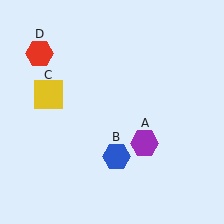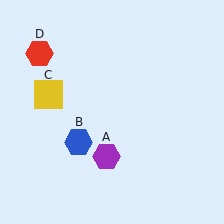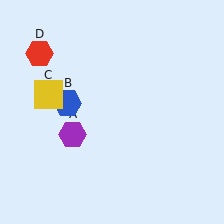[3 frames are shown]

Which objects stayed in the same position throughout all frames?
Yellow square (object C) and red hexagon (object D) remained stationary.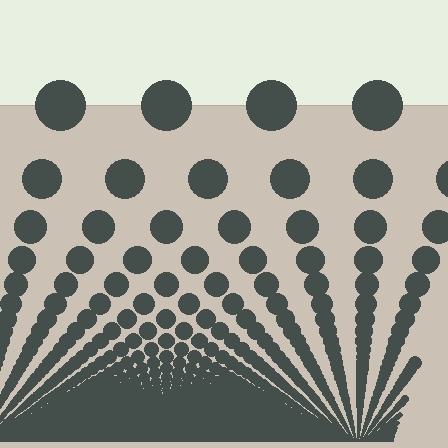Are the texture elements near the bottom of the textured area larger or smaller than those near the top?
Smaller. The gradient is inverted — elements near the bottom are smaller and denser.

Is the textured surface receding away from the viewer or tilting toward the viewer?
The surface appears to tilt toward the viewer. Texture elements get larger and sparser toward the top.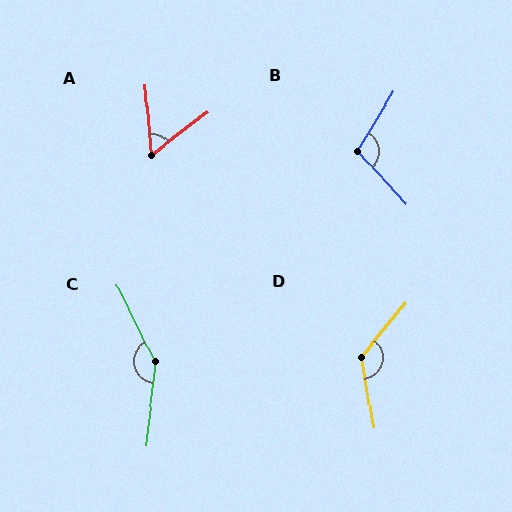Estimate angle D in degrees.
Approximately 131 degrees.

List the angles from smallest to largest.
A (58°), B (105°), D (131°), C (148°).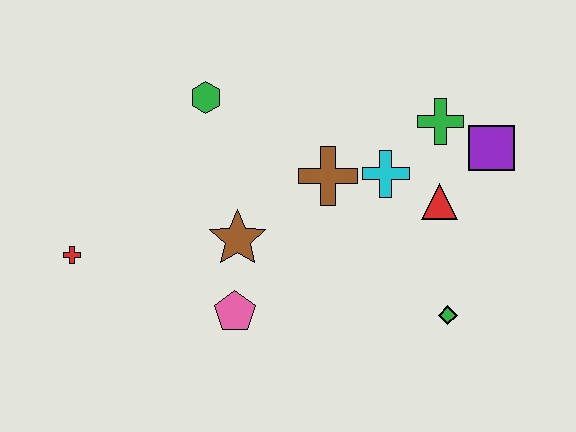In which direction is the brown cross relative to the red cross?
The brown cross is to the right of the red cross.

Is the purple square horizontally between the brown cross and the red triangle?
No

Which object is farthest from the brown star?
The purple square is farthest from the brown star.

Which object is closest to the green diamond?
The red triangle is closest to the green diamond.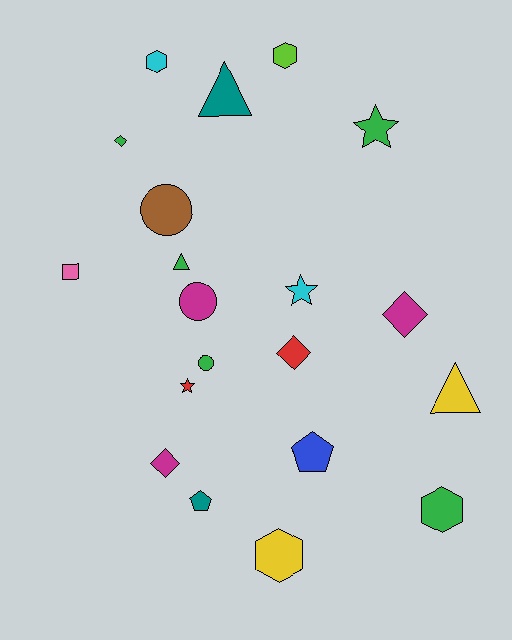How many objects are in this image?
There are 20 objects.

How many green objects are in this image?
There are 5 green objects.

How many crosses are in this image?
There are no crosses.